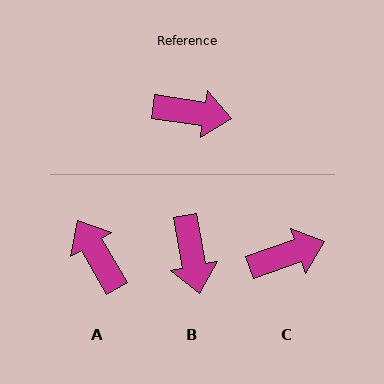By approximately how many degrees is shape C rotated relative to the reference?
Approximately 27 degrees counter-clockwise.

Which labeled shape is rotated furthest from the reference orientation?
A, about 129 degrees away.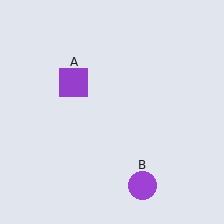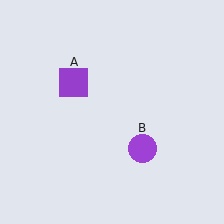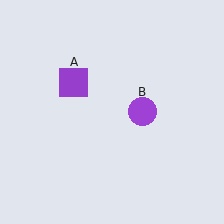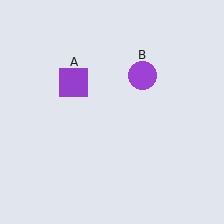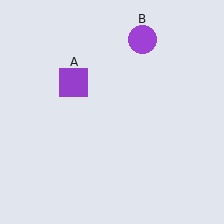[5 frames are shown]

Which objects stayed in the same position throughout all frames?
Purple square (object A) remained stationary.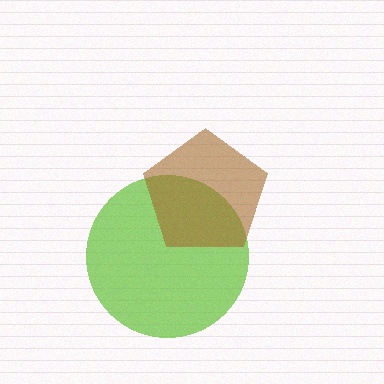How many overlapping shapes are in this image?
There are 2 overlapping shapes in the image.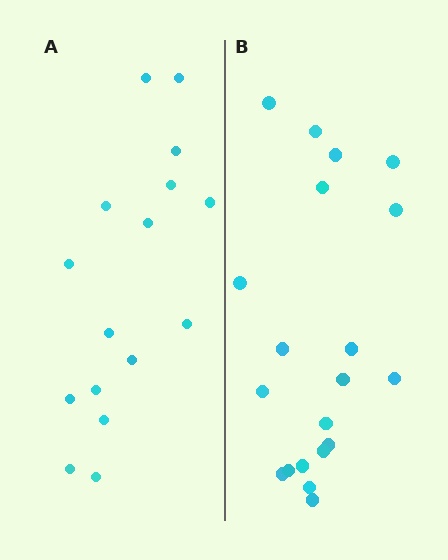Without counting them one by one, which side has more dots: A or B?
Region B (the right region) has more dots.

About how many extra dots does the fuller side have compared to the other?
Region B has about 4 more dots than region A.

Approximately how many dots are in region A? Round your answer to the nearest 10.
About 20 dots. (The exact count is 16, which rounds to 20.)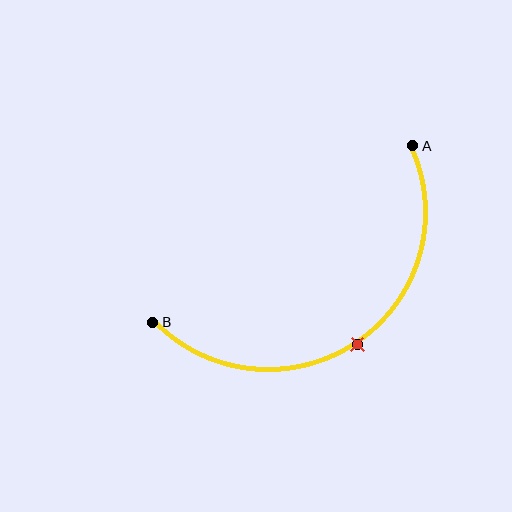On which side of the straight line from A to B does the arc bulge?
The arc bulges below and to the right of the straight line connecting A and B.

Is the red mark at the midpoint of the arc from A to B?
Yes. The red mark lies on the arc at equal arc-length from both A and B — it is the arc midpoint.